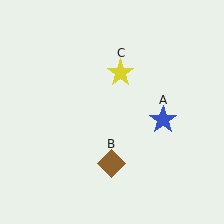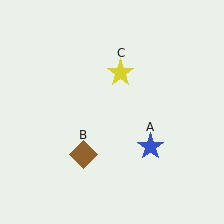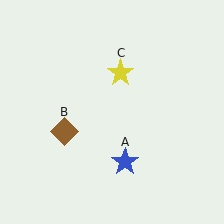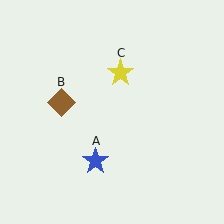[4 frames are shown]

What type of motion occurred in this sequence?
The blue star (object A), brown diamond (object B) rotated clockwise around the center of the scene.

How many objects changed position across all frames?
2 objects changed position: blue star (object A), brown diamond (object B).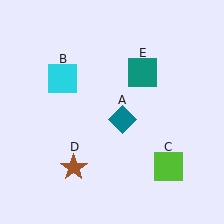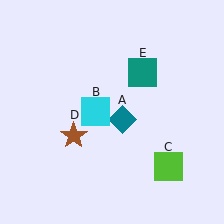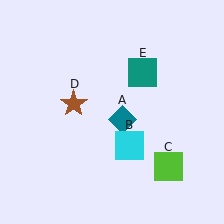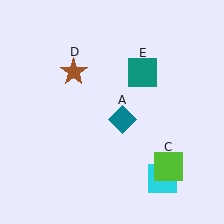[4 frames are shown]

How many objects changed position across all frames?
2 objects changed position: cyan square (object B), brown star (object D).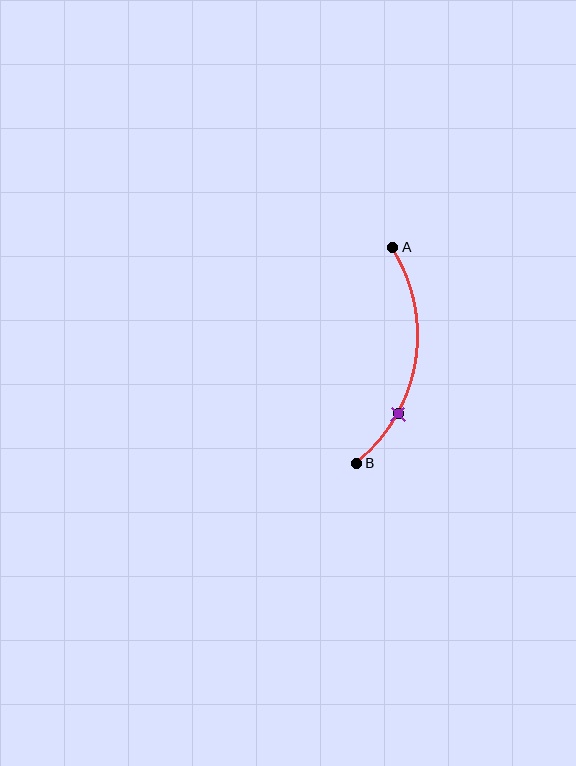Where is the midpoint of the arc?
The arc midpoint is the point on the curve farthest from the straight line joining A and B. It sits to the right of that line.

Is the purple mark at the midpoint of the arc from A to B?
No. The purple mark lies on the arc but is closer to endpoint B. The arc midpoint would be at the point on the curve equidistant along the arc from both A and B.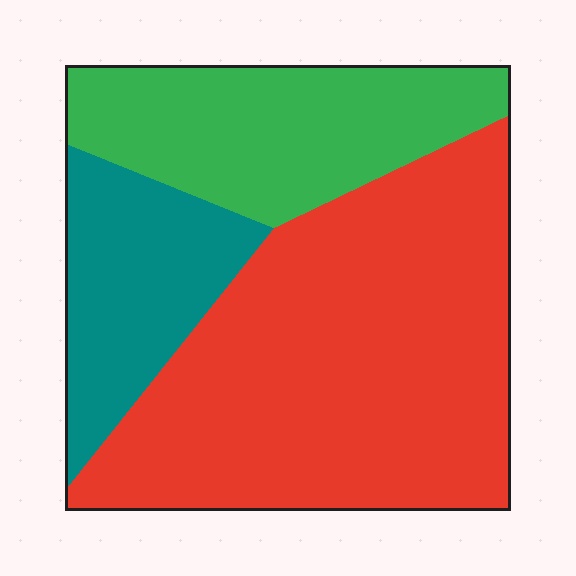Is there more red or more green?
Red.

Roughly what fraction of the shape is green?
Green covers 25% of the shape.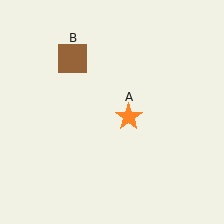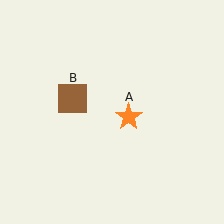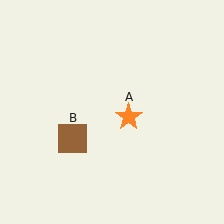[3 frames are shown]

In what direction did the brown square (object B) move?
The brown square (object B) moved down.